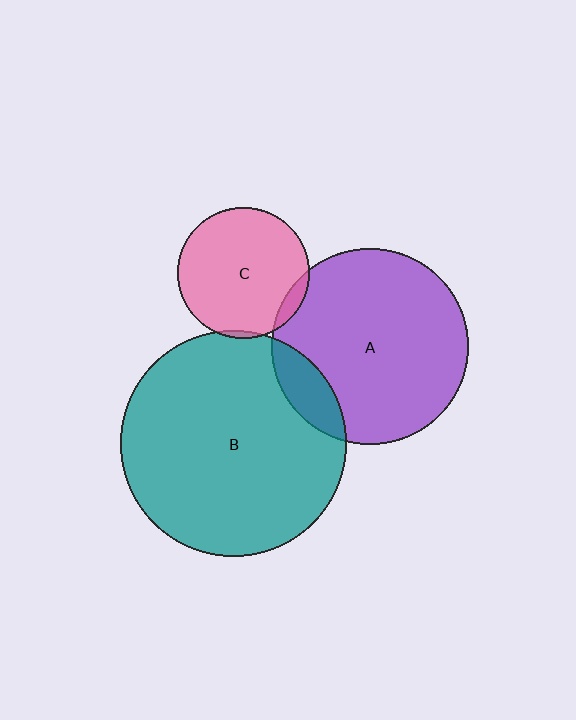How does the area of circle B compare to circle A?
Approximately 1.3 times.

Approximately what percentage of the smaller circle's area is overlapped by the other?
Approximately 5%.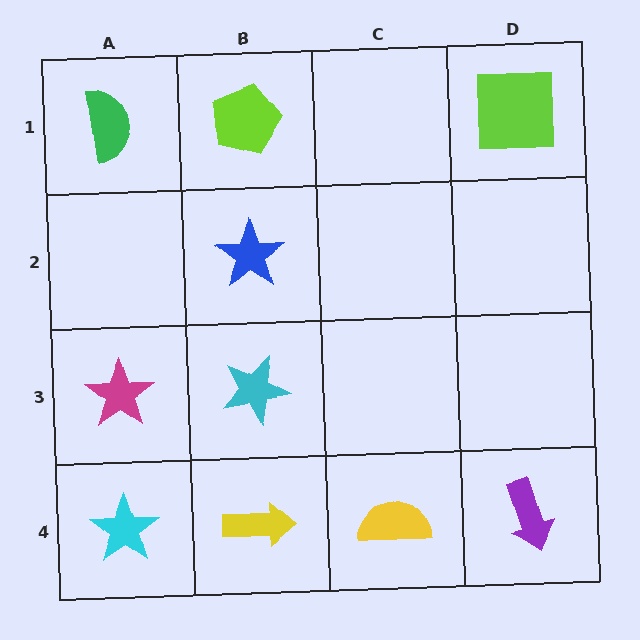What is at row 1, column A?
A green semicircle.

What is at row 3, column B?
A cyan star.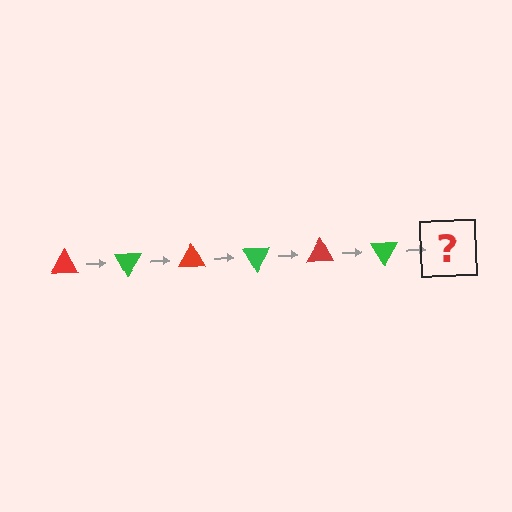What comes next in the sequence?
The next element should be a red triangle, rotated 360 degrees from the start.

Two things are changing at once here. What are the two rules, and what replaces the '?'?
The two rules are that it rotates 60 degrees each step and the color cycles through red and green. The '?' should be a red triangle, rotated 360 degrees from the start.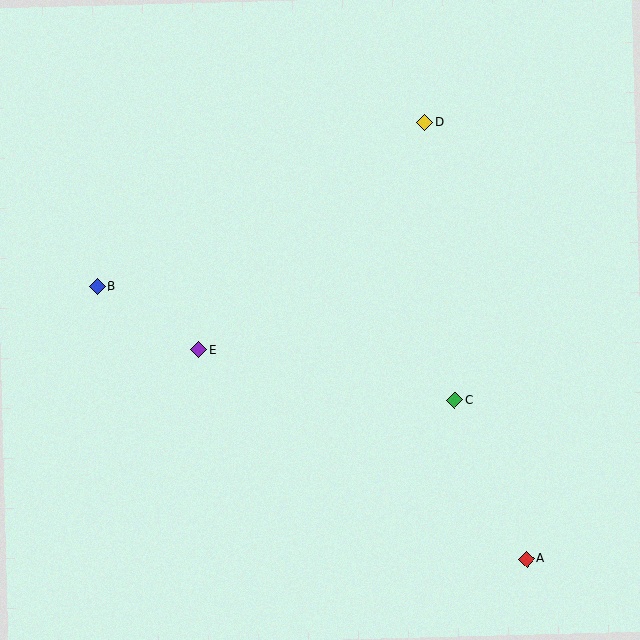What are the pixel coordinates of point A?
Point A is at (527, 559).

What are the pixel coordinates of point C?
Point C is at (455, 400).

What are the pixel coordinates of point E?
Point E is at (198, 350).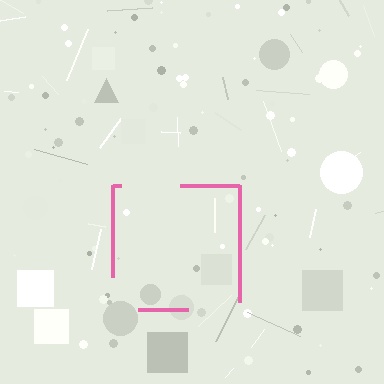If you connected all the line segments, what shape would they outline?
They would outline a square.